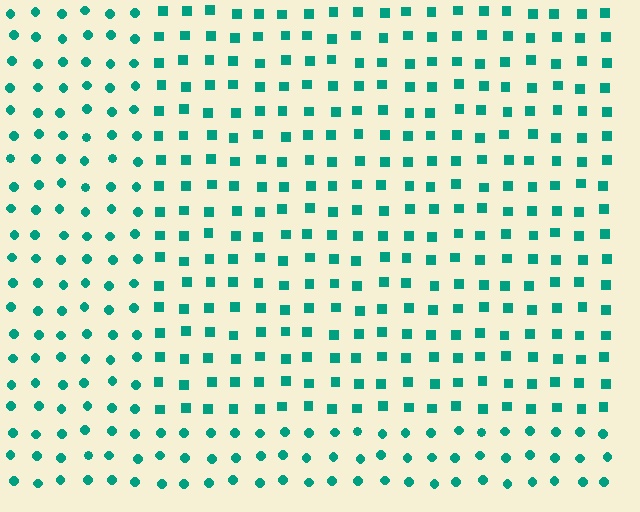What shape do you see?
I see a rectangle.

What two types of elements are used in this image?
The image uses squares inside the rectangle region and circles outside it.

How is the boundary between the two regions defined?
The boundary is defined by a change in element shape: squares inside vs. circles outside. All elements share the same color and spacing.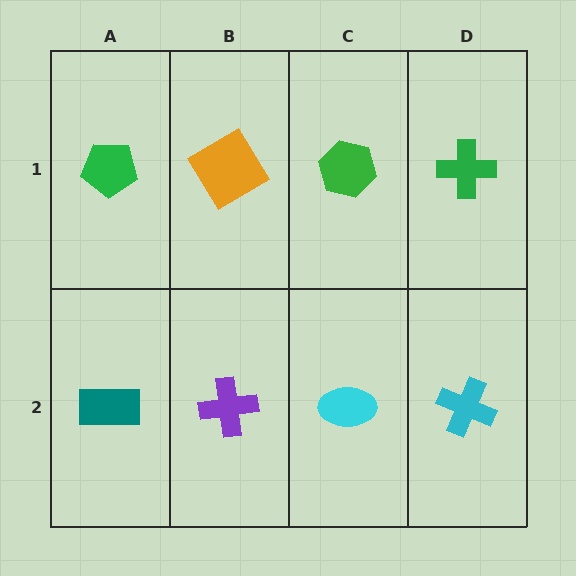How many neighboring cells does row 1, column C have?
3.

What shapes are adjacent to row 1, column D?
A cyan cross (row 2, column D), a green hexagon (row 1, column C).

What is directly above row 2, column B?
An orange diamond.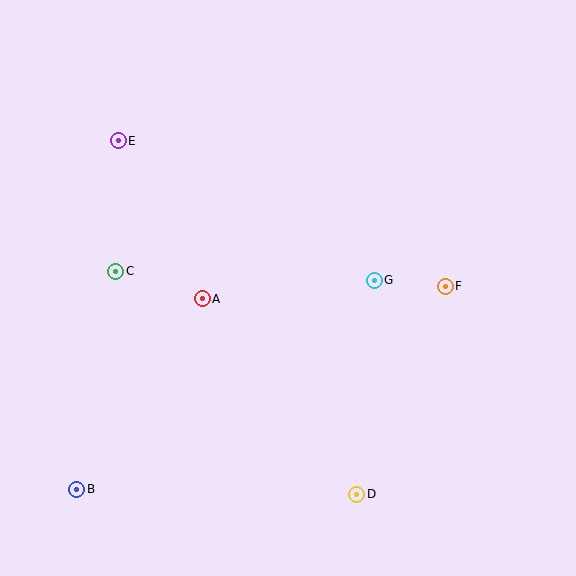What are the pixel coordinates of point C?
Point C is at (116, 271).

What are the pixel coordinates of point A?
Point A is at (202, 299).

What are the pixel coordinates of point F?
Point F is at (445, 286).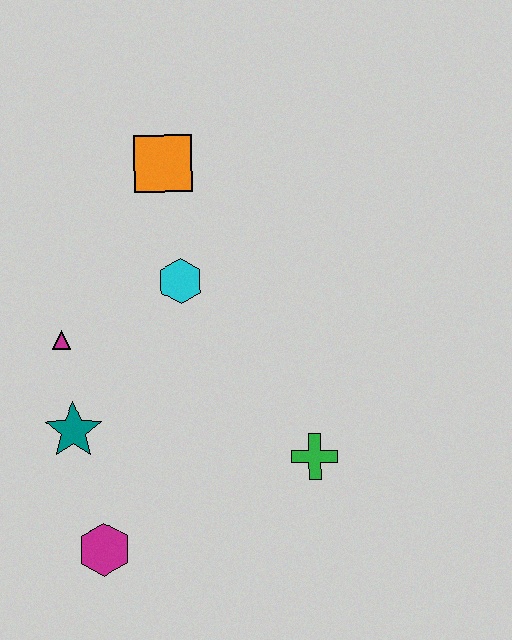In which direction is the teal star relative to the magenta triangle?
The teal star is below the magenta triangle.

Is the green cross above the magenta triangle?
No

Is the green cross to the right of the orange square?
Yes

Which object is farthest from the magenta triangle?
The green cross is farthest from the magenta triangle.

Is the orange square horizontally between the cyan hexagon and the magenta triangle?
Yes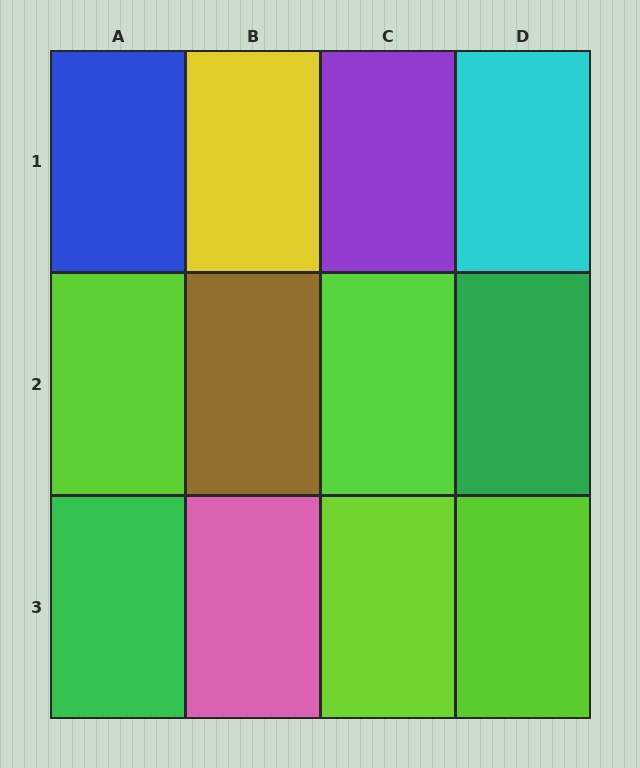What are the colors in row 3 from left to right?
Green, pink, lime, lime.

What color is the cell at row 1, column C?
Purple.